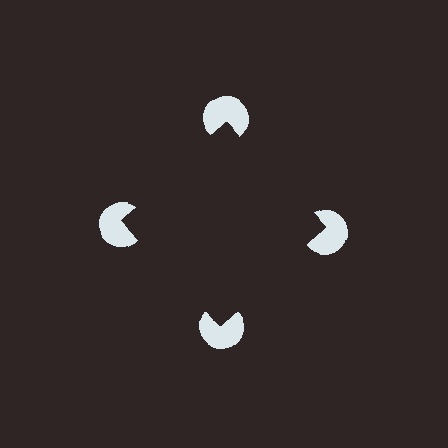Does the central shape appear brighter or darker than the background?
It typically appears slightly darker than the background, even though no actual brightness change is drawn.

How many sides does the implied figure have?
4 sides.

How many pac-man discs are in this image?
There are 4 — one at each vertex of the illusory square.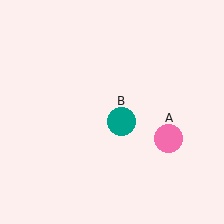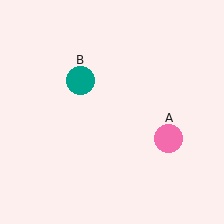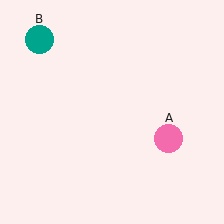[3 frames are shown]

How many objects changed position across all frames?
1 object changed position: teal circle (object B).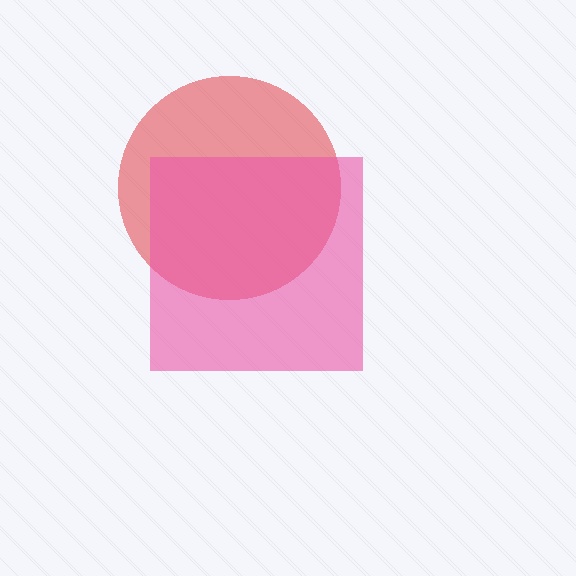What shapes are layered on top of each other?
The layered shapes are: a red circle, a pink square.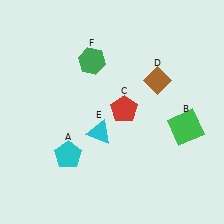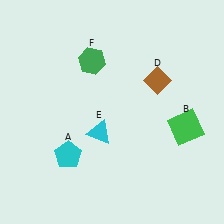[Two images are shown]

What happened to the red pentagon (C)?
The red pentagon (C) was removed in Image 2. It was in the top-right area of Image 1.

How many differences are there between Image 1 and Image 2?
There is 1 difference between the two images.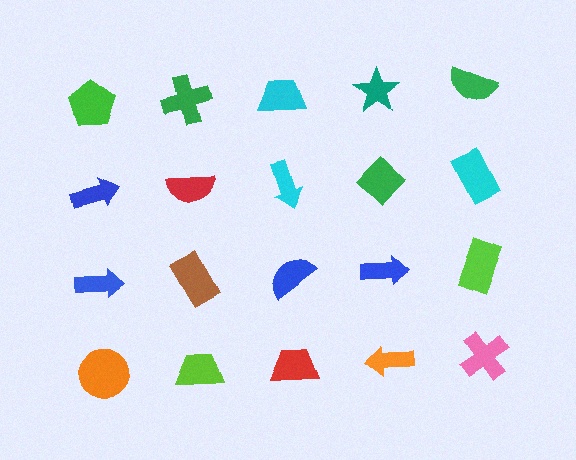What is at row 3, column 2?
A brown rectangle.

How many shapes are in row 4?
5 shapes.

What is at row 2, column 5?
A cyan rectangle.